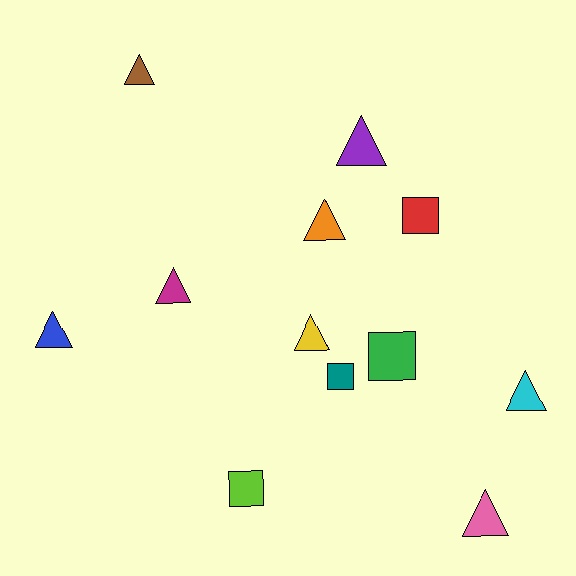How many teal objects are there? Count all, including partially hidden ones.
There is 1 teal object.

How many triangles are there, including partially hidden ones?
There are 8 triangles.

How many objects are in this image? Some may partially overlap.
There are 12 objects.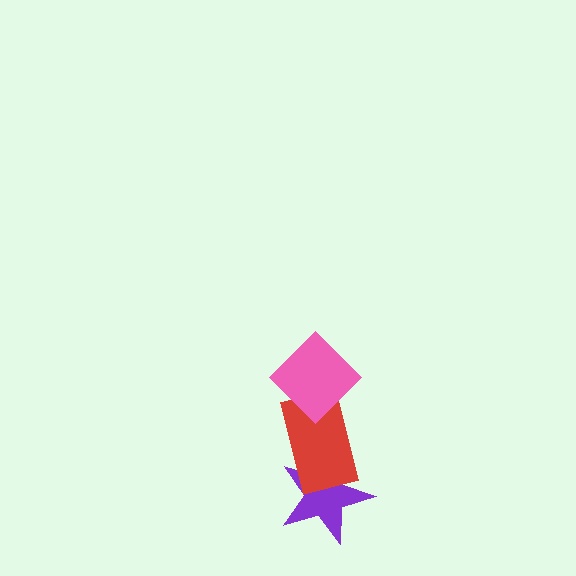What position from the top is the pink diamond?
The pink diamond is 1st from the top.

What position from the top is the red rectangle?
The red rectangle is 2nd from the top.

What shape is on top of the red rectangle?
The pink diamond is on top of the red rectangle.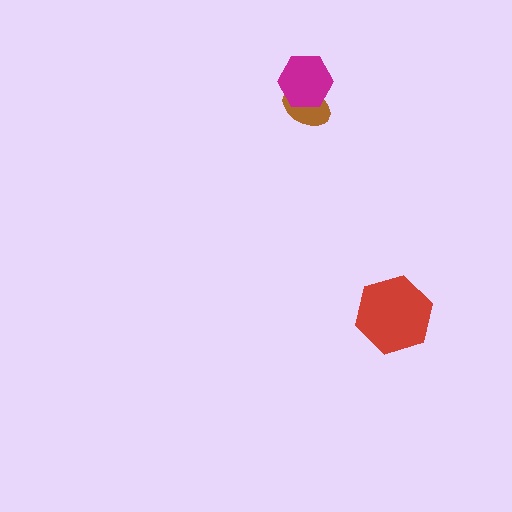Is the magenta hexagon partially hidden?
No, no other shape covers it.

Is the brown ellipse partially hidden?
Yes, it is partially covered by another shape.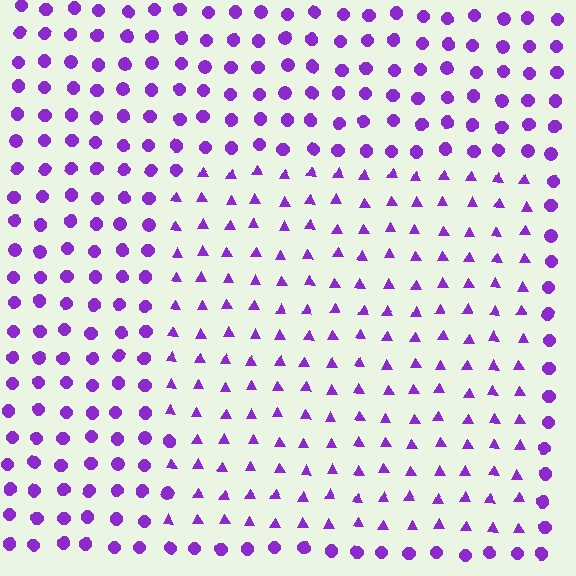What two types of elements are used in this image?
The image uses triangles inside the rectangle region and circles outside it.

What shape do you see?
I see a rectangle.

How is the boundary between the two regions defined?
The boundary is defined by a change in element shape: triangles inside vs. circles outside. All elements share the same color and spacing.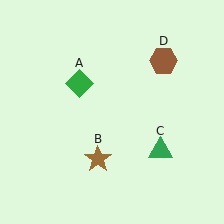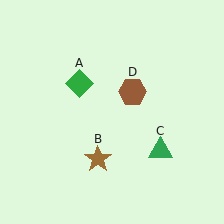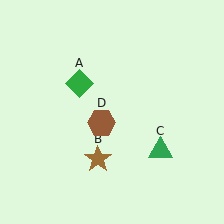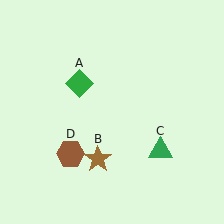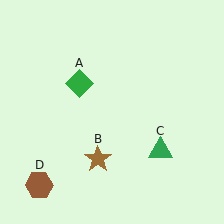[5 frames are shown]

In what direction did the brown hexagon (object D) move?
The brown hexagon (object D) moved down and to the left.